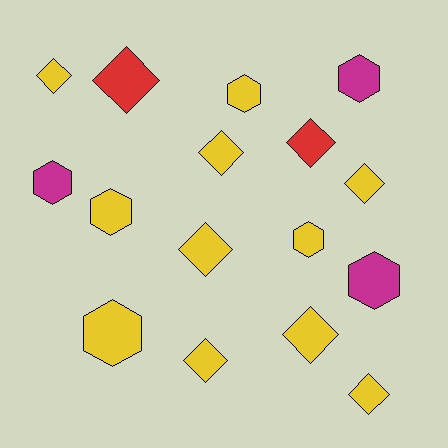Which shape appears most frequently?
Diamond, with 9 objects.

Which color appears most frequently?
Yellow, with 11 objects.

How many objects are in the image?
There are 16 objects.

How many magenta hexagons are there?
There are 3 magenta hexagons.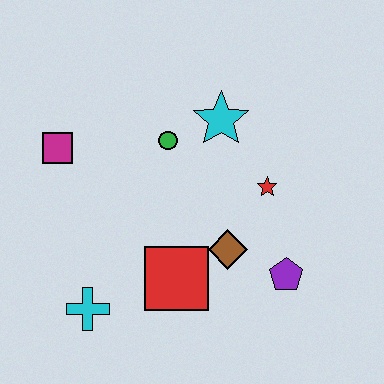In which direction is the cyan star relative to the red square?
The cyan star is above the red square.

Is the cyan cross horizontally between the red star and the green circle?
No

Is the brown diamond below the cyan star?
Yes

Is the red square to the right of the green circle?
Yes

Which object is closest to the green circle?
The cyan star is closest to the green circle.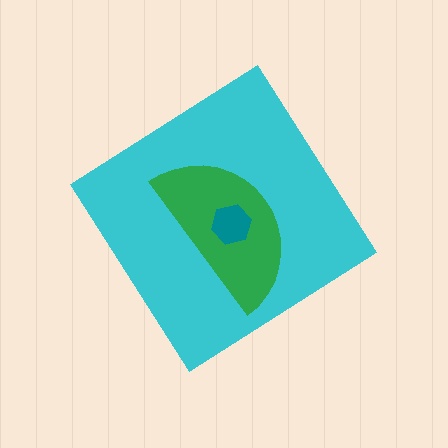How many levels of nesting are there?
3.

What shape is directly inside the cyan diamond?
The green semicircle.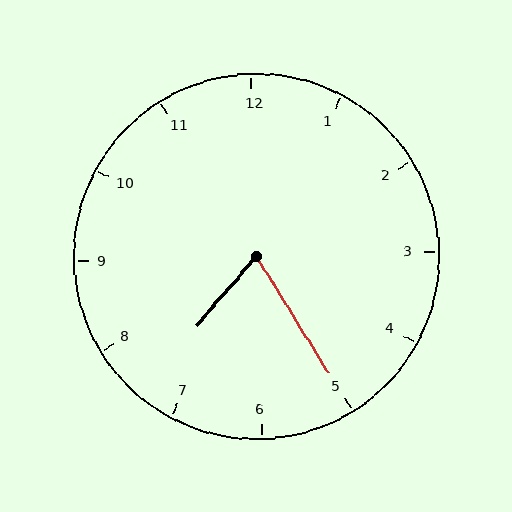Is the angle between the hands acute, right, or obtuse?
It is acute.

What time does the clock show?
7:25.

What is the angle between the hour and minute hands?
Approximately 72 degrees.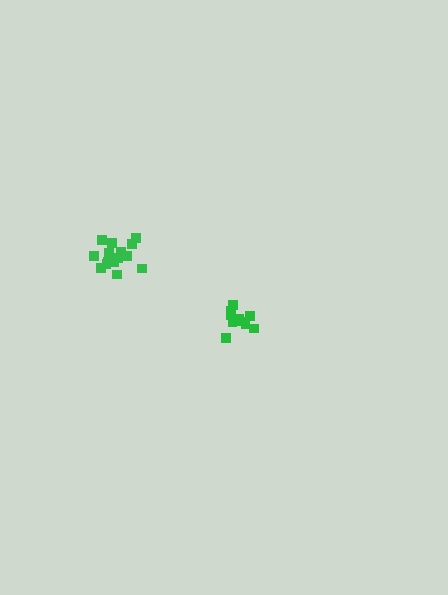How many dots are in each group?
Group 1: 15 dots, Group 2: 10 dots (25 total).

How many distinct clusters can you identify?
There are 2 distinct clusters.